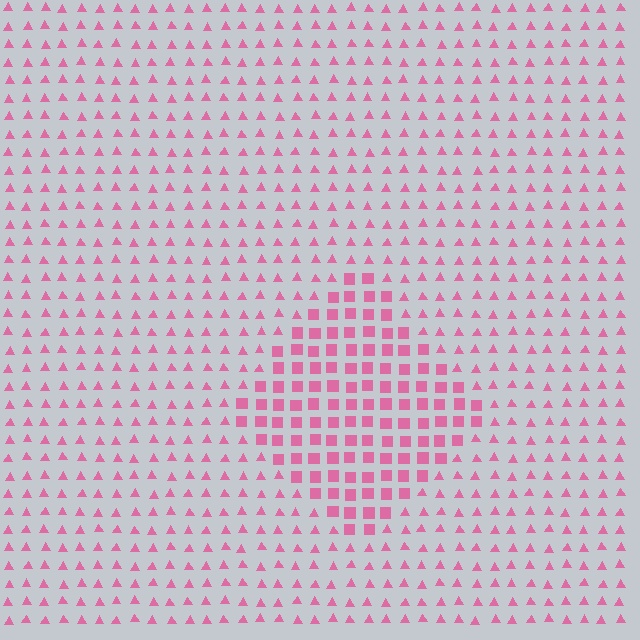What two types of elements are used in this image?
The image uses squares inside the diamond region and triangles outside it.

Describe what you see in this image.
The image is filled with small pink elements arranged in a uniform grid. A diamond-shaped region contains squares, while the surrounding area contains triangles. The boundary is defined purely by the change in element shape.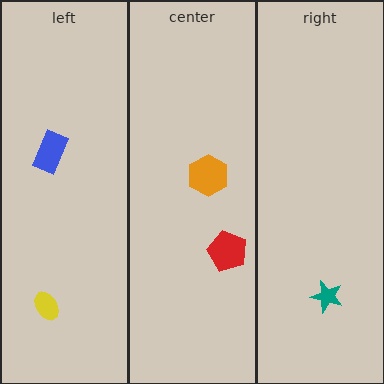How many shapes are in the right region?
1.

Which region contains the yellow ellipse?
The left region.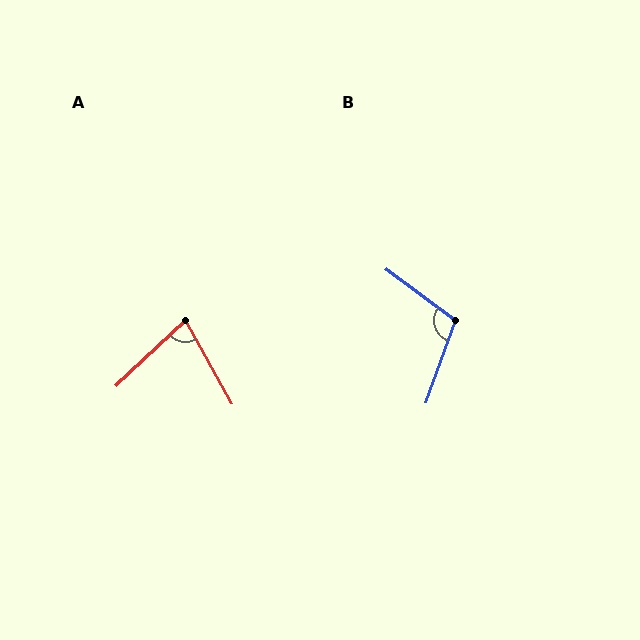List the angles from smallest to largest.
A (76°), B (107°).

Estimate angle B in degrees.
Approximately 107 degrees.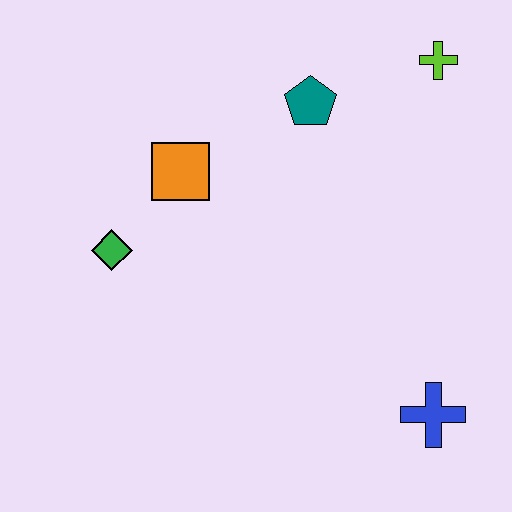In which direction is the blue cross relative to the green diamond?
The blue cross is to the right of the green diamond.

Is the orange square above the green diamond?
Yes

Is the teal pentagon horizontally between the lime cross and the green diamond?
Yes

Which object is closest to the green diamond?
The orange square is closest to the green diamond.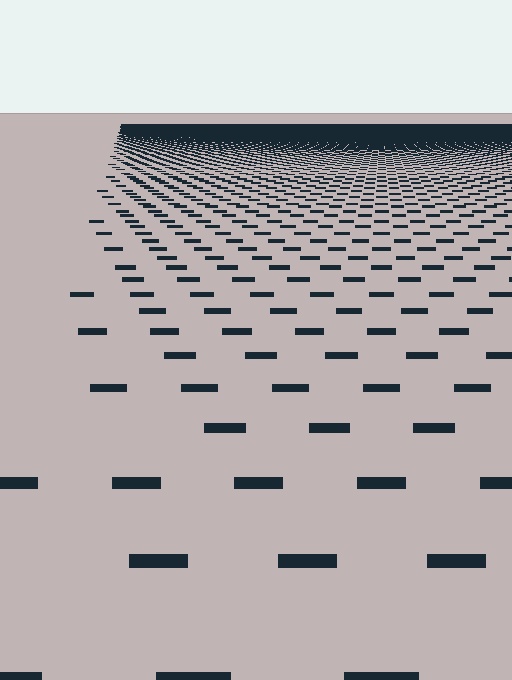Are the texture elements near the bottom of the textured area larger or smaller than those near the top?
Larger. Near the bottom, elements are closer to the viewer and appear at a bigger on-screen size.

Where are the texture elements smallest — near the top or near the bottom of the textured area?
Near the top.